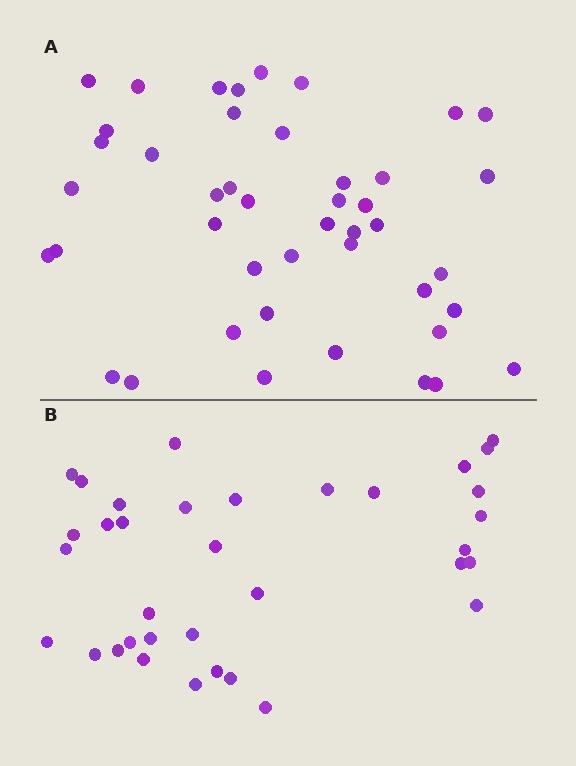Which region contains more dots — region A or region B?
Region A (the top region) has more dots.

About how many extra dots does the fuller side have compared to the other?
Region A has roughly 8 or so more dots than region B.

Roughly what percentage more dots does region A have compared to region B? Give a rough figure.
About 25% more.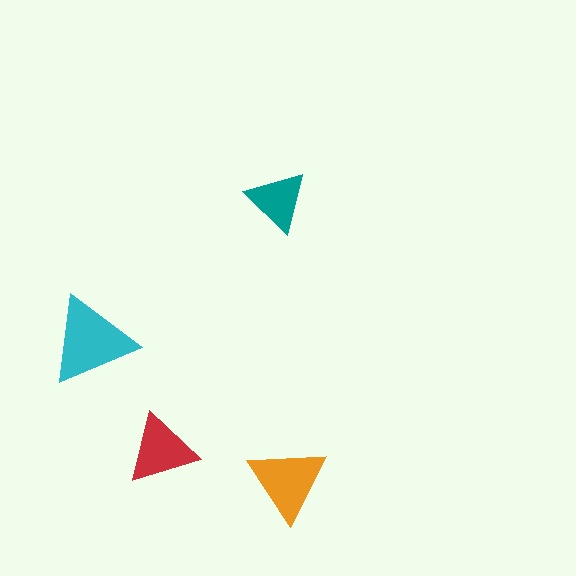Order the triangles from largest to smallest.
the cyan one, the orange one, the red one, the teal one.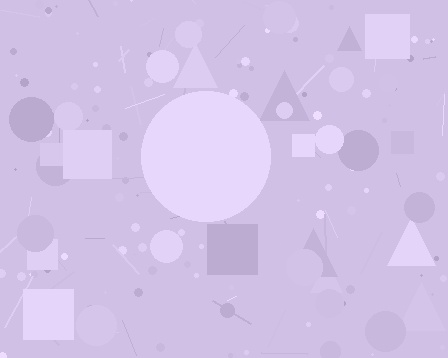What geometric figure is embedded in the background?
A circle is embedded in the background.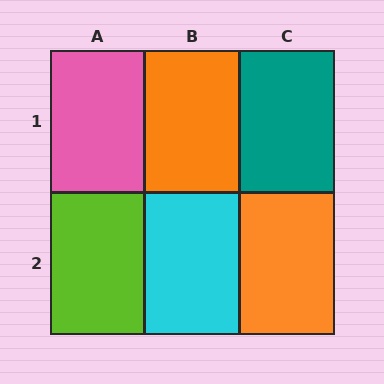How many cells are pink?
1 cell is pink.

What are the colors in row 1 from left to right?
Pink, orange, teal.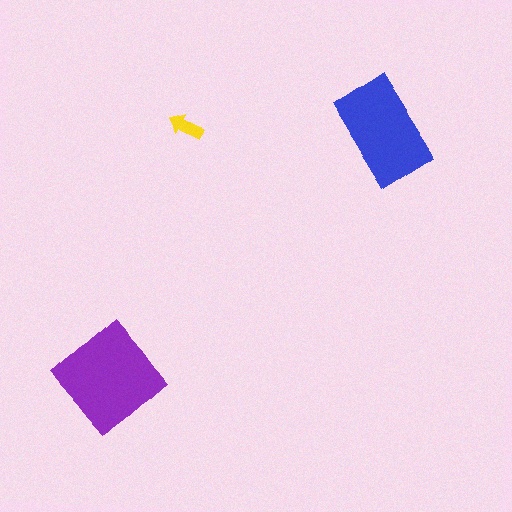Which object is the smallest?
The yellow arrow.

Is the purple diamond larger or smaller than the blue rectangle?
Larger.